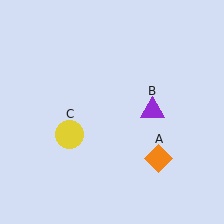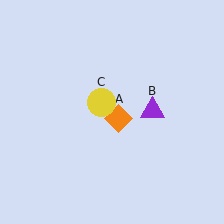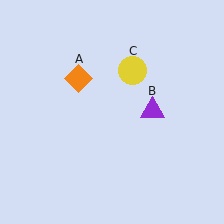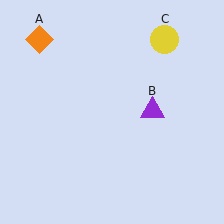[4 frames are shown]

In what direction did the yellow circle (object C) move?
The yellow circle (object C) moved up and to the right.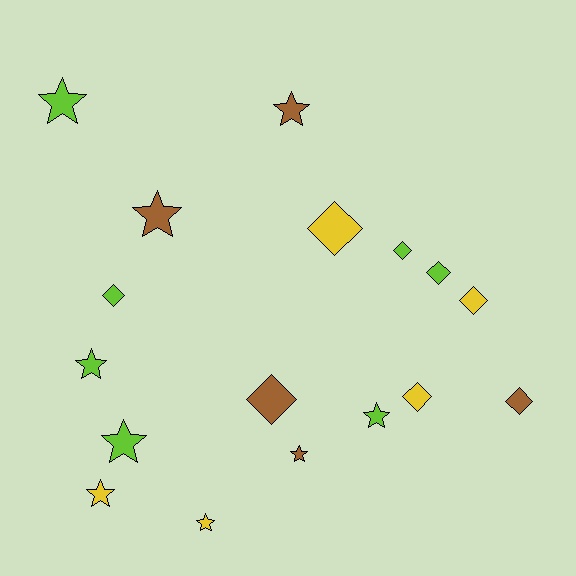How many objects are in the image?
There are 17 objects.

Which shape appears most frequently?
Star, with 9 objects.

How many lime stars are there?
There are 4 lime stars.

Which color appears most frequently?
Lime, with 7 objects.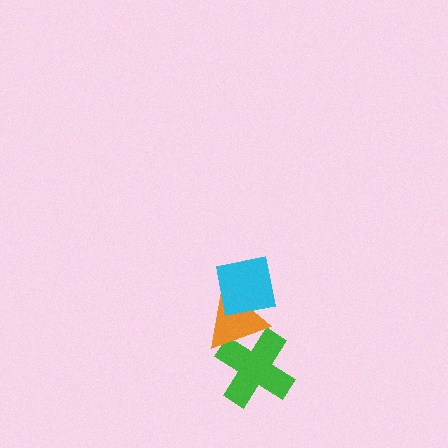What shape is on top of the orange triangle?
The cyan square is on top of the orange triangle.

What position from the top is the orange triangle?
The orange triangle is 2nd from the top.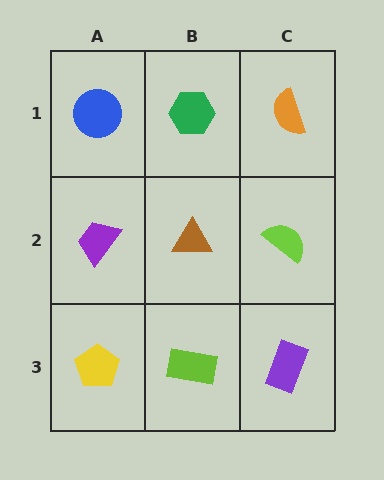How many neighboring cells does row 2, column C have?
3.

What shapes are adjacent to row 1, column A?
A purple trapezoid (row 2, column A), a green hexagon (row 1, column B).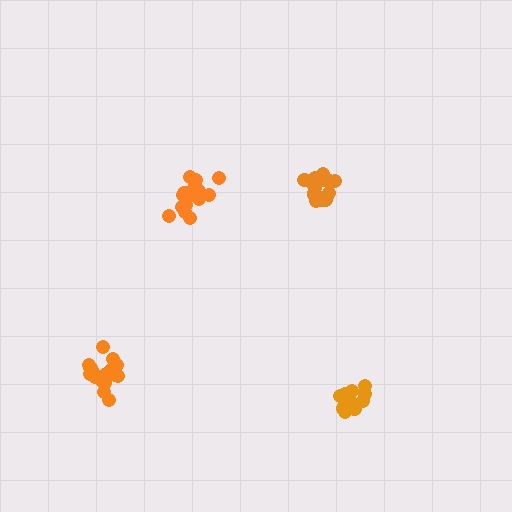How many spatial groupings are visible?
There are 4 spatial groupings.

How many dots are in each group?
Group 1: 18 dots, Group 2: 17 dots, Group 3: 17 dots, Group 4: 14 dots (66 total).